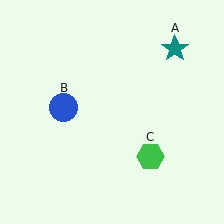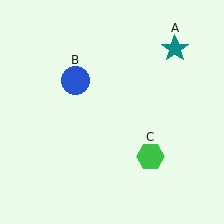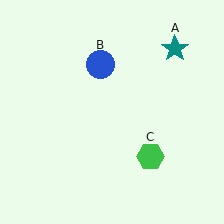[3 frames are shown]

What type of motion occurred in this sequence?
The blue circle (object B) rotated clockwise around the center of the scene.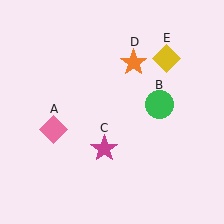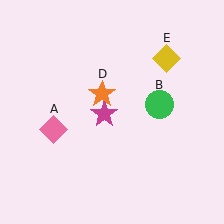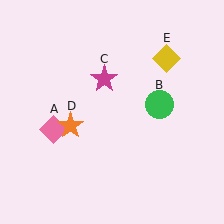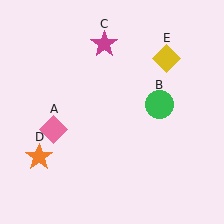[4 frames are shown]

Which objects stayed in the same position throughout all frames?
Pink diamond (object A) and green circle (object B) and yellow diamond (object E) remained stationary.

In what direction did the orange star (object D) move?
The orange star (object D) moved down and to the left.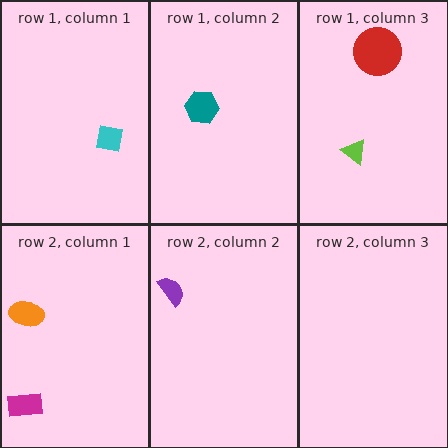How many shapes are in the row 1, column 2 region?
1.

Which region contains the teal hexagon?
The row 1, column 2 region.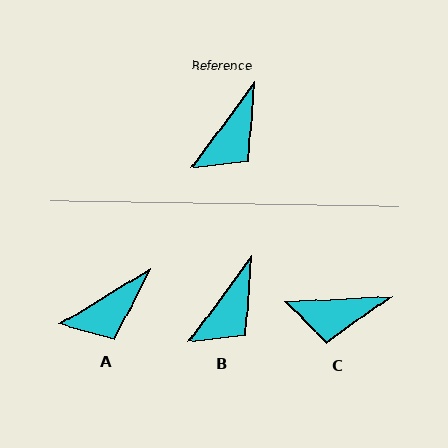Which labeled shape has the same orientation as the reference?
B.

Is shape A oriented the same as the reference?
No, it is off by about 22 degrees.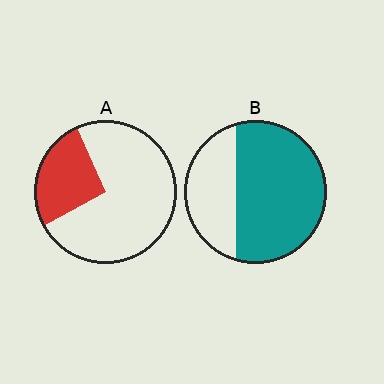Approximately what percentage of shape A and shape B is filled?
A is approximately 25% and B is approximately 65%.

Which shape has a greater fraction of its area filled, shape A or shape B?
Shape B.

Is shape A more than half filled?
No.